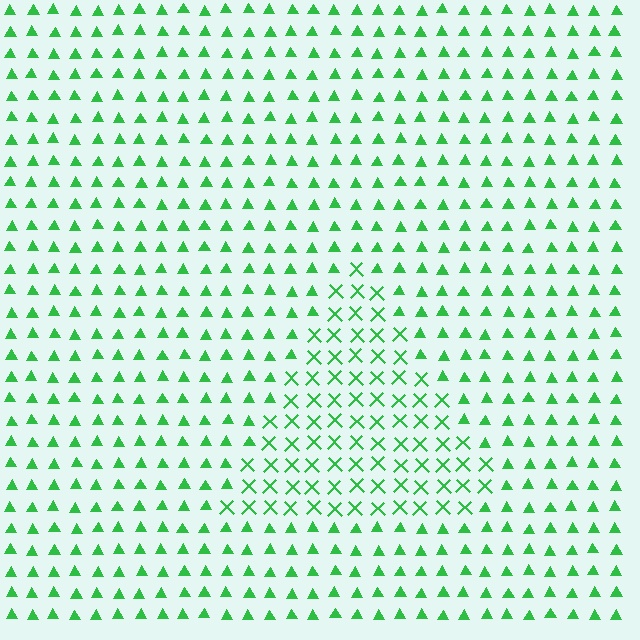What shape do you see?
I see a triangle.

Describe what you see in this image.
The image is filled with small green elements arranged in a uniform grid. A triangle-shaped region contains X marks, while the surrounding area contains triangles. The boundary is defined purely by the change in element shape.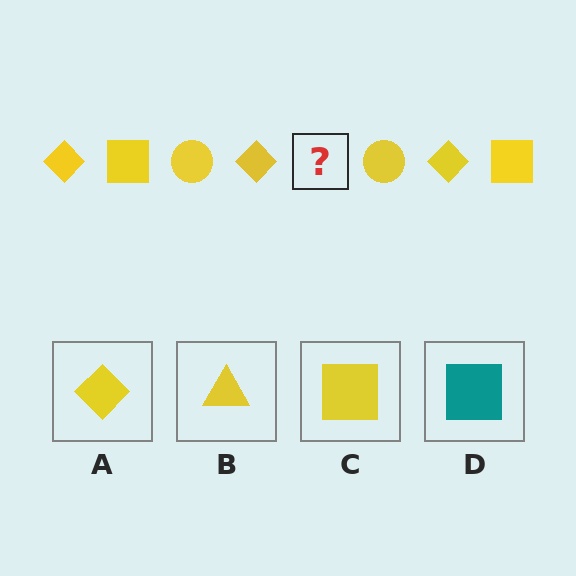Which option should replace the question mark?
Option C.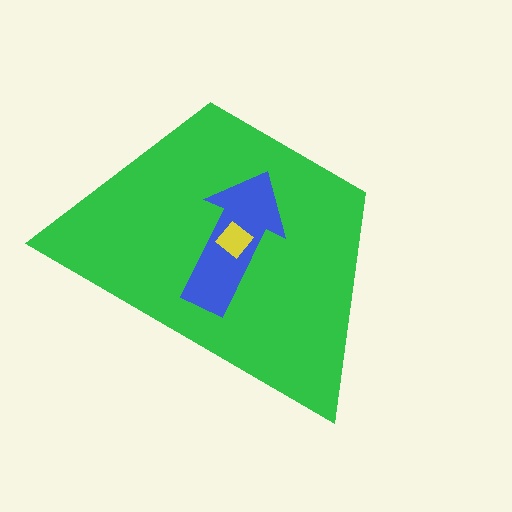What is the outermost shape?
The green trapezoid.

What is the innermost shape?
The yellow diamond.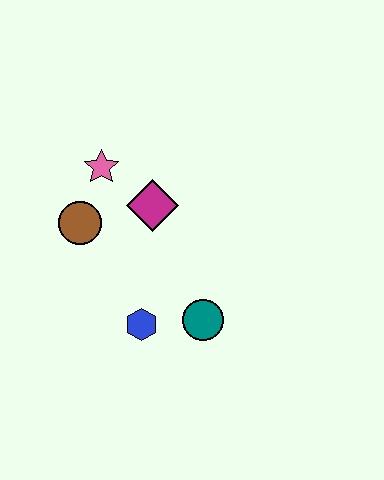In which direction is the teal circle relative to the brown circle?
The teal circle is to the right of the brown circle.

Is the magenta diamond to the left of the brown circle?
No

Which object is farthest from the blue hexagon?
The pink star is farthest from the blue hexagon.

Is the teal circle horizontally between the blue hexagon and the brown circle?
No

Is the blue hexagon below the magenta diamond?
Yes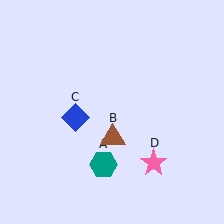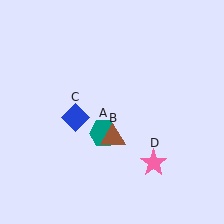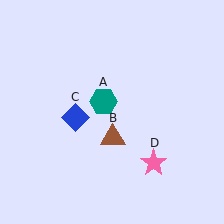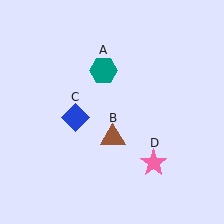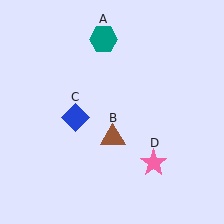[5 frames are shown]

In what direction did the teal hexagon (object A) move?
The teal hexagon (object A) moved up.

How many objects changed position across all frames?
1 object changed position: teal hexagon (object A).